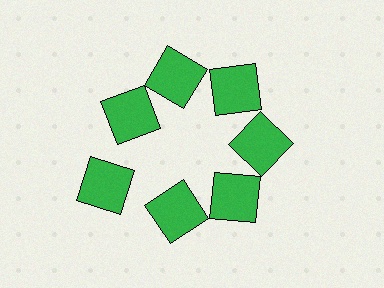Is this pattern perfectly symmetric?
No. The 7 green squares are arranged in a ring, but one element near the 8 o'clock position is pushed outward from the center, breaking the 7-fold rotational symmetry.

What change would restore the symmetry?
The symmetry would be restored by moving it inward, back onto the ring so that all 7 squares sit at equal angles and equal distance from the center.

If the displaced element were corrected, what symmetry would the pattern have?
It would have 7-fold rotational symmetry — the pattern would map onto itself every 51 degrees.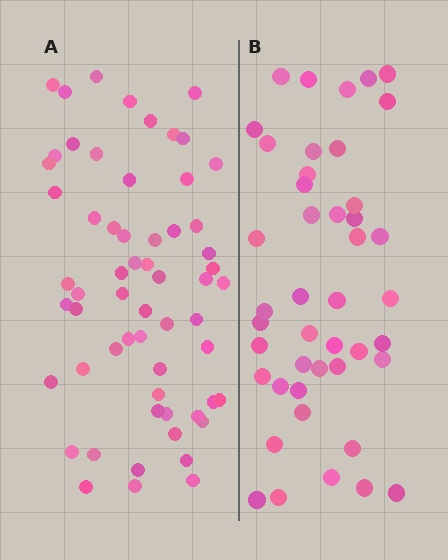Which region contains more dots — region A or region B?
Region A (the left region) has more dots.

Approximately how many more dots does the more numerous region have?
Region A has approximately 15 more dots than region B.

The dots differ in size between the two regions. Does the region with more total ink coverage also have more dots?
No. Region B has more total ink coverage because its dots are larger, but region A actually contains more individual dots. Total area can be misleading — the number of items is what matters here.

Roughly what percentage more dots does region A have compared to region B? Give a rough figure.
About 35% more.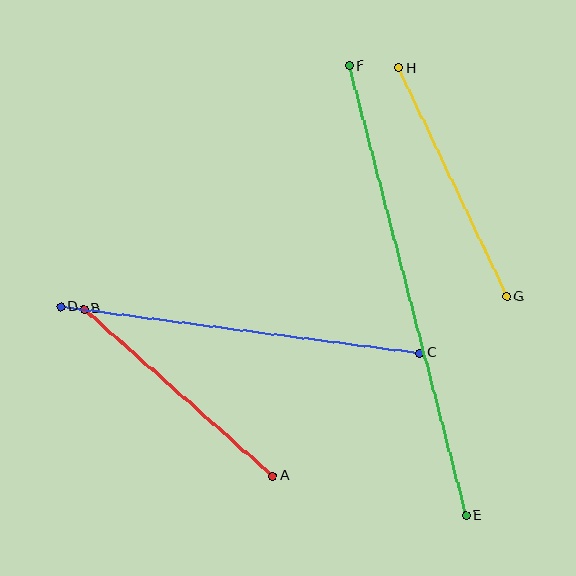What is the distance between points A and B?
The distance is approximately 252 pixels.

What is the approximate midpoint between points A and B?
The midpoint is at approximately (179, 393) pixels.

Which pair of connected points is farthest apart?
Points E and F are farthest apart.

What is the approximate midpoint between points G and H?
The midpoint is at approximately (452, 182) pixels.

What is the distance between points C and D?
The distance is approximately 362 pixels.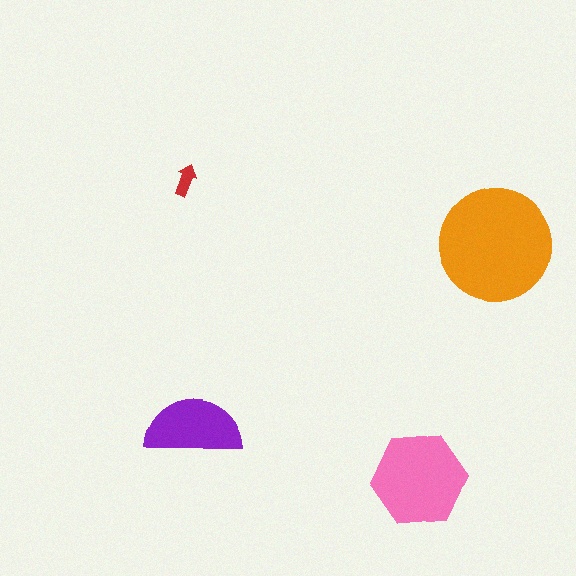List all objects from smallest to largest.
The red arrow, the purple semicircle, the pink hexagon, the orange circle.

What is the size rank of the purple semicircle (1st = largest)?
3rd.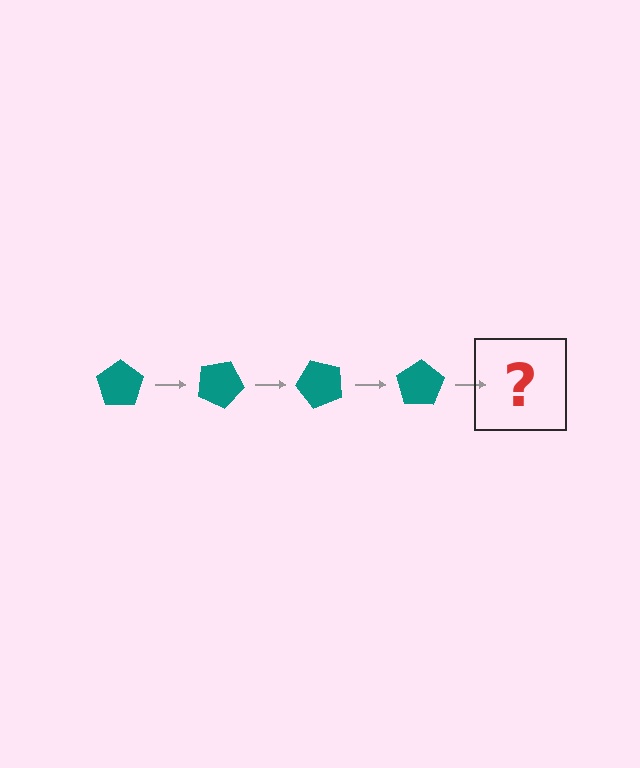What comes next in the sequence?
The next element should be a teal pentagon rotated 100 degrees.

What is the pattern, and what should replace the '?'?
The pattern is that the pentagon rotates 25 degrees each step. The '?' should be a teal pentagon rotated 100 degrees.